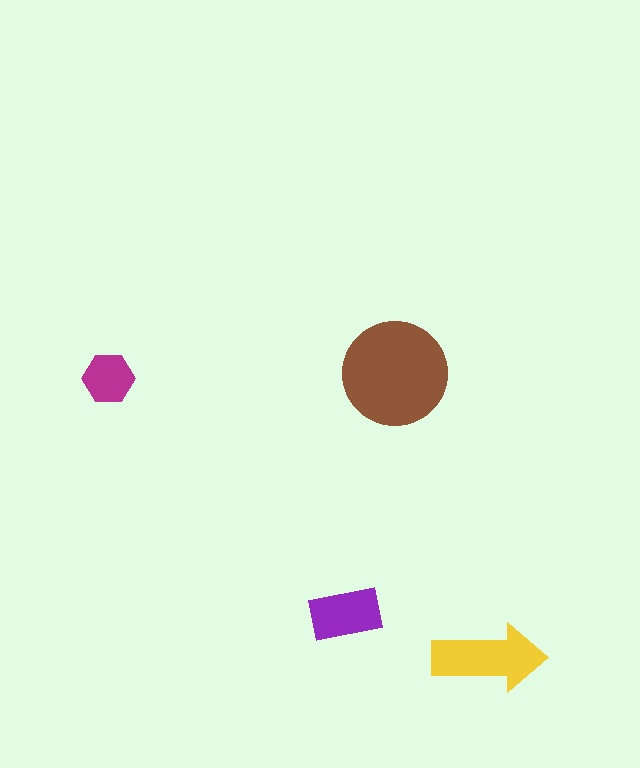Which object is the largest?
The brown circle.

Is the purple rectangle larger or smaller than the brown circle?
Smaller.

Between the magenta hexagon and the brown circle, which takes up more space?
The brown circle.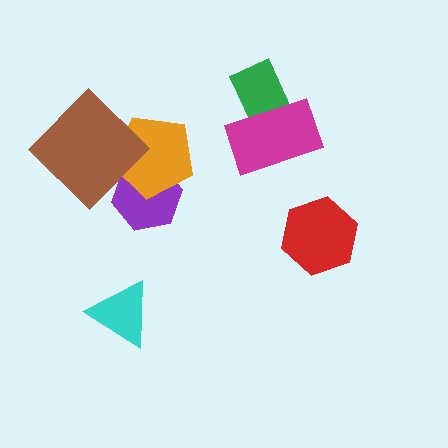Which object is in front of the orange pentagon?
The brown diamond is in front of the orange pentagon.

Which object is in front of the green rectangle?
The magenta rectangle is in front of the green rectangle.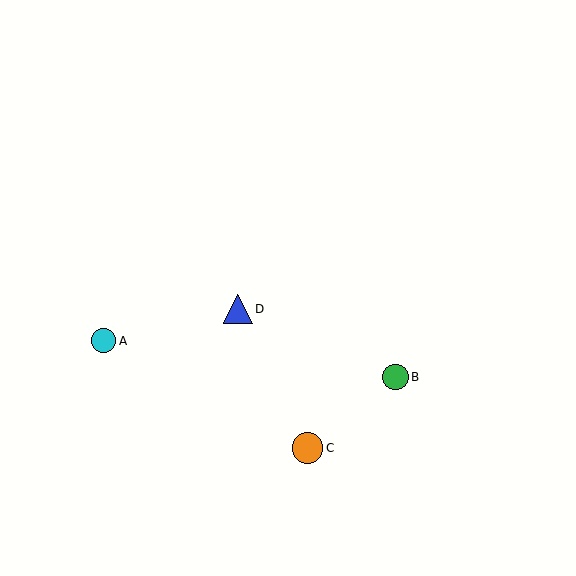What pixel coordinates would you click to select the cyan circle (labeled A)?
Click at (104, 341) to select the cyan circle A.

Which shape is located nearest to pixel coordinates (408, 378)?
The green circle (labeled B) at (395, 377) is nearest to that location.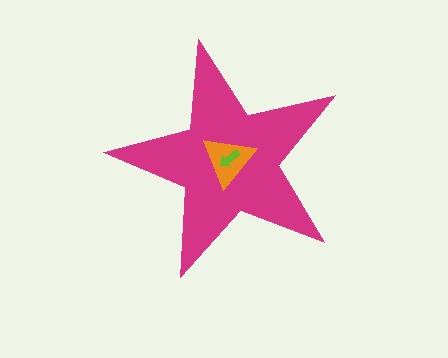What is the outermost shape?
The magenta star.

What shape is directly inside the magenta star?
The orange triangle.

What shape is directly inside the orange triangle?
The lime arrow.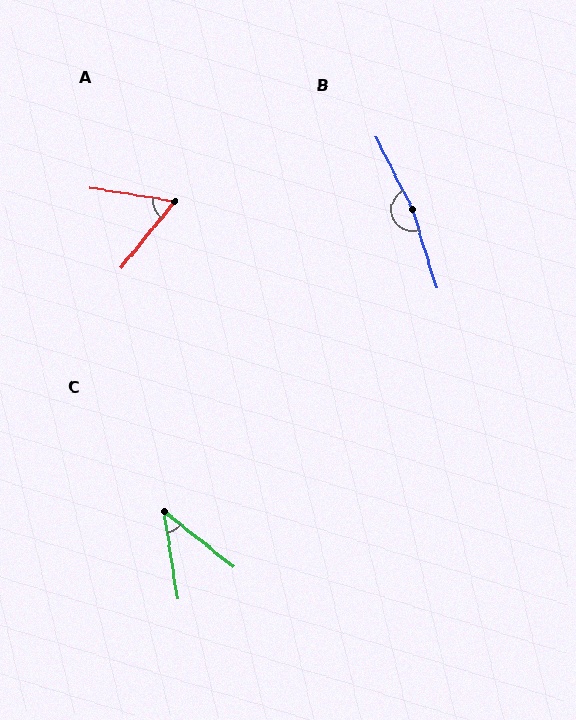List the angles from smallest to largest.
C (43°), A (60°), B (170°).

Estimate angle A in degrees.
Approximately 60 degrees.